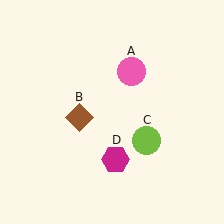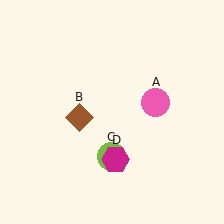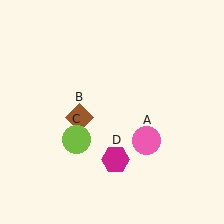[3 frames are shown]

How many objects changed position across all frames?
2 objects changed position: pink circle (object A), lime circle (object C).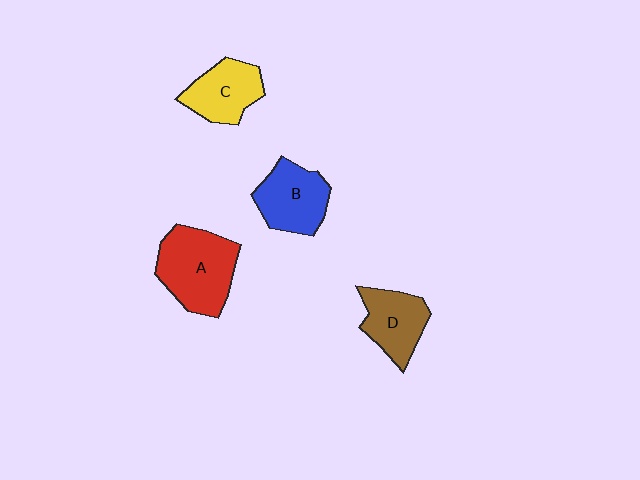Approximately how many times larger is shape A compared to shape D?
Approximately 1.5 times.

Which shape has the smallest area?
Shape D (brown).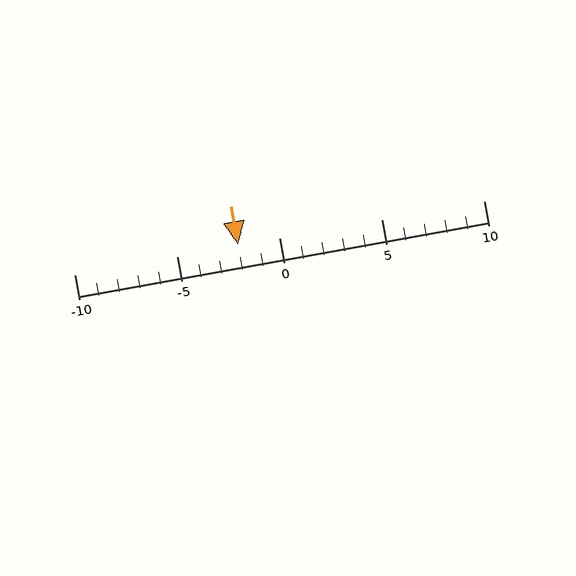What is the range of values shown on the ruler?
The ruler shows values from -10 to 10.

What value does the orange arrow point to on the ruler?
The orange arrow points to approximately -2.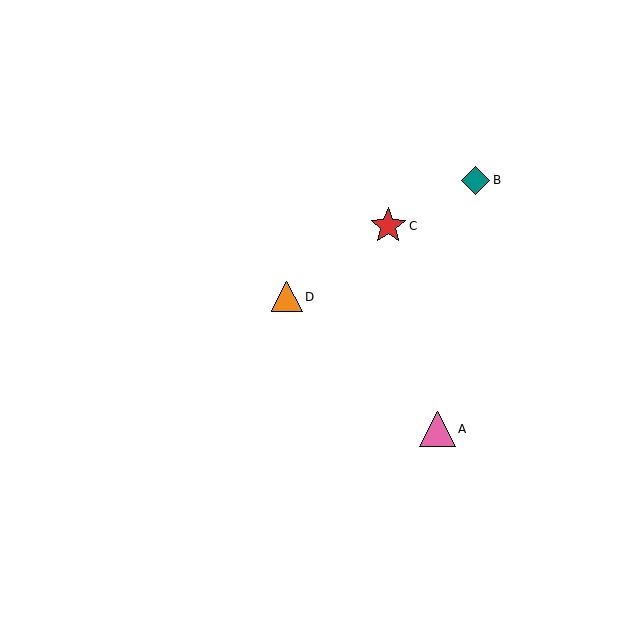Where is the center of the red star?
The center of the red star is at (388, 226).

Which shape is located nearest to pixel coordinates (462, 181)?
The teal diamond (labeled B) at (475, 180) is nearest to that location.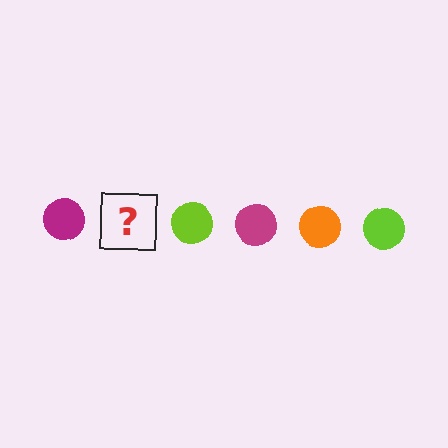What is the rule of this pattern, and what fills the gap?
The rule is that the pattern cycles through magenta, orange, lime circles. The gap should be filled with an orange circle.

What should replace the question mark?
The question mark should be replaced with an orange circle.